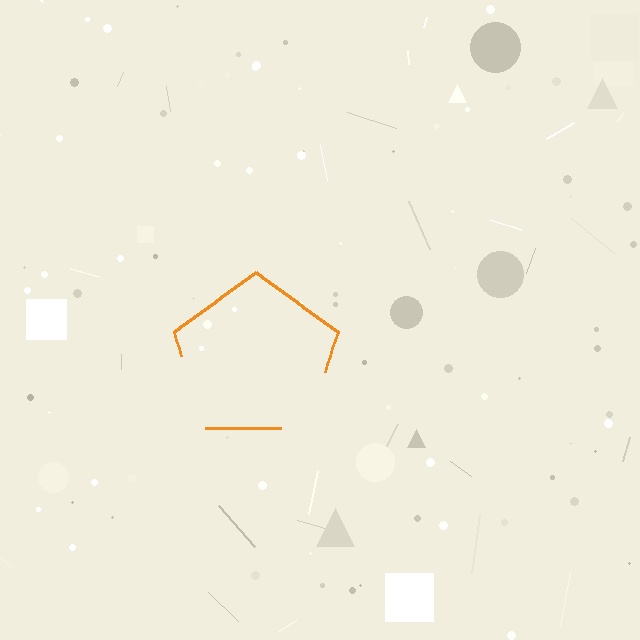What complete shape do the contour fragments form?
The contour fragments form a pentagon.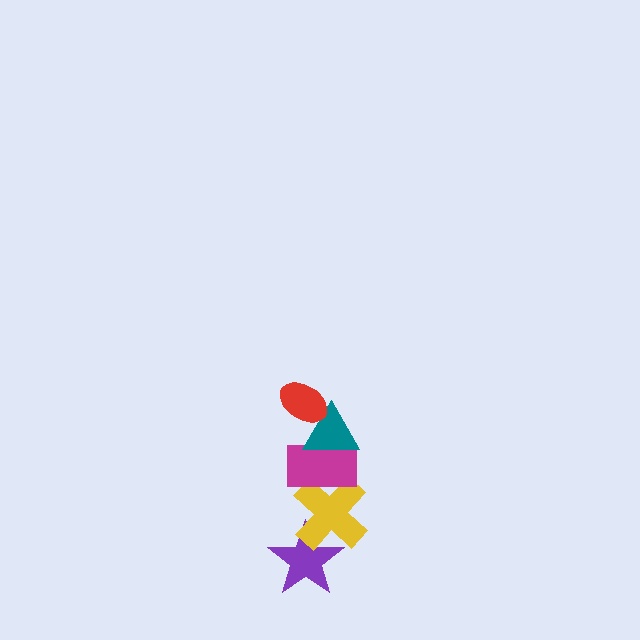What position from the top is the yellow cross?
The yellow cross is 4th from the top.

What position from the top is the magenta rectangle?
The magenta rectangle is 3rd from the top.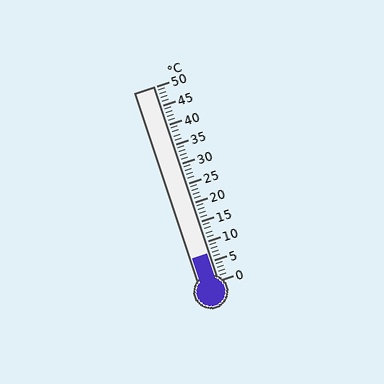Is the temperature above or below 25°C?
The temperature is below 25°C.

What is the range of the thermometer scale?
The thermometer scale ranges from 0°C to 50°C.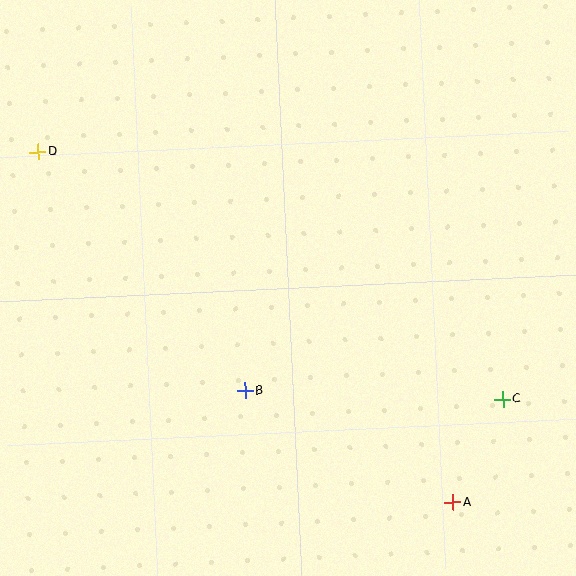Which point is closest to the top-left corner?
Point D is closest to the top-left corner.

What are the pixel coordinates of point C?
Point C is at (503, 399).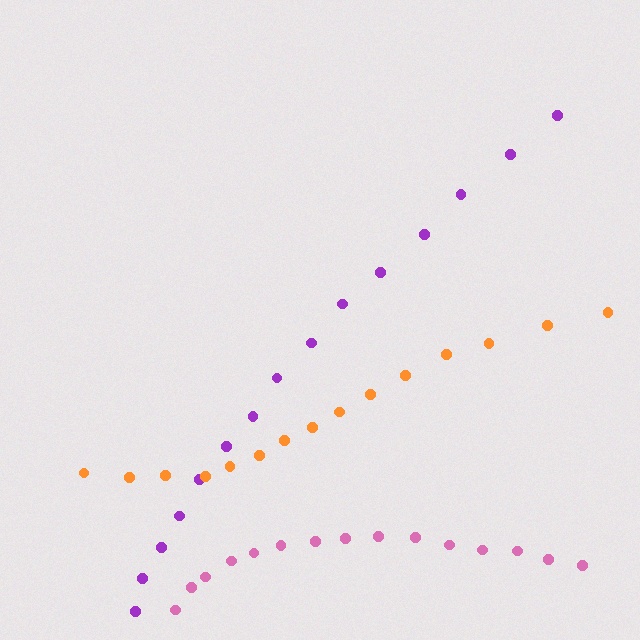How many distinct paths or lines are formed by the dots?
There are 3 distinct paths.